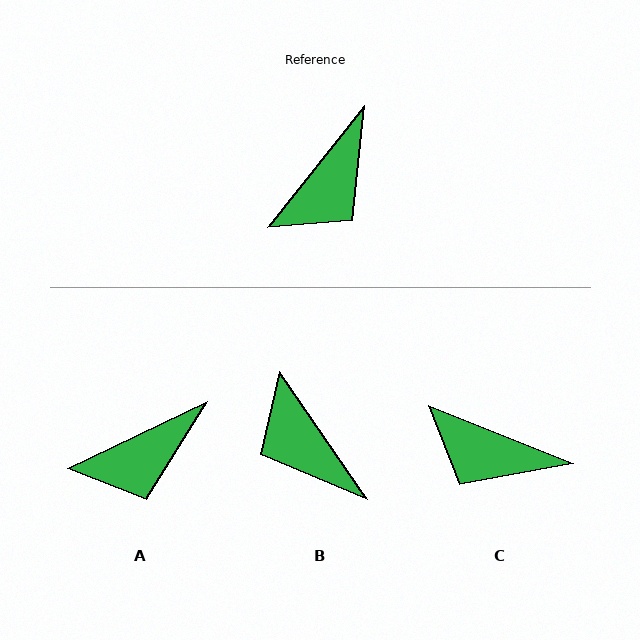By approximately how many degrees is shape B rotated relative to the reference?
Approximately 107 degrees clockwise.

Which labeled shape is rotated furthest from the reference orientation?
B, about 107 degrees away.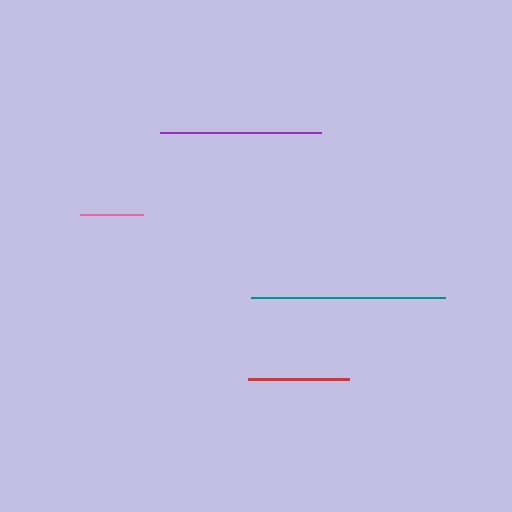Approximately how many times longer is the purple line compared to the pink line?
The purple line is approximately 2.6 times the length of the pink line.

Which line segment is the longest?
The teal line is the longest at approximately 194 pixels.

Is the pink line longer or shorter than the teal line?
The teal line is longer than the pink line.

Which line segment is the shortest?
The pink line is the shortest at approximately 63 pixels.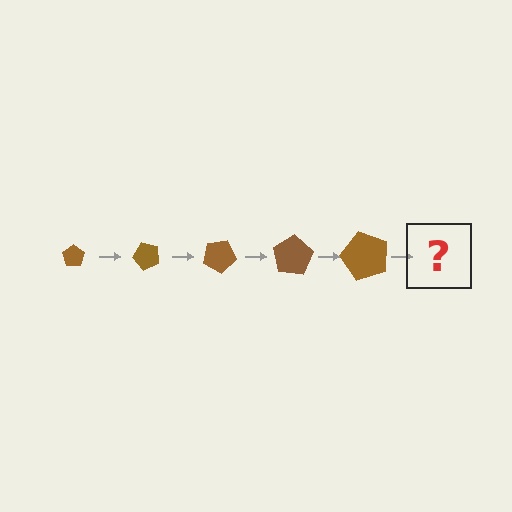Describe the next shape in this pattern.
It should be a pentagon, larger than the previous one and rotated 250 degrees from the start.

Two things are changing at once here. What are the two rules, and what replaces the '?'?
The two rules are that the pentagon grows larger each step and it rotates 50 degrees each step. The '?' should be a pentagon, larger than the previous one and rotated 250 degrees from the start.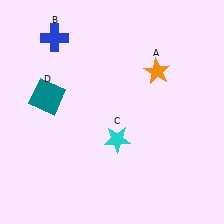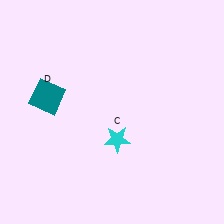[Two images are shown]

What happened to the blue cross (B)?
The blue cross (B) was removed in Image 2. It was in the top-left area of Image 1.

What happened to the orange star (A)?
The orange star (A) was removed in Image 2. It was in the top-right area of Image 1.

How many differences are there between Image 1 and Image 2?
There are 2 differences between the two images.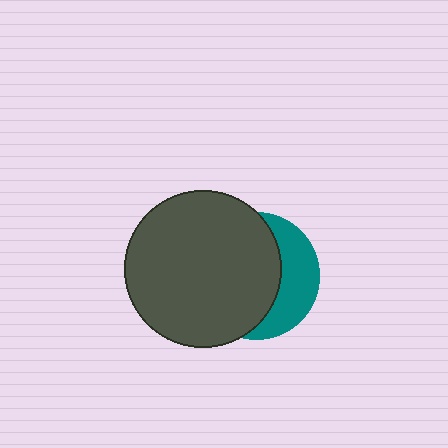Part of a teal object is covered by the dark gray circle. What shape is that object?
It is a circle.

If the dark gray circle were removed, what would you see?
You would see the complete teal circle.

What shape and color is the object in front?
The object in front is a dark gray circle.